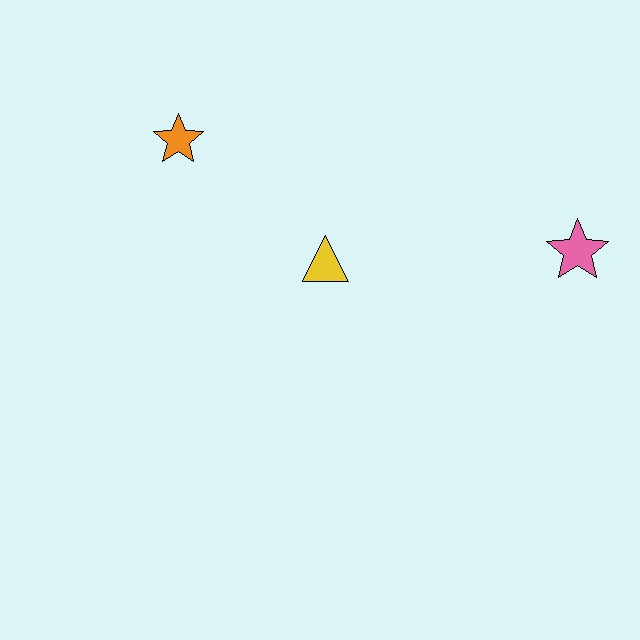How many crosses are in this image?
There are no crosses.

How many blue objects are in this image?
There are no blue objects.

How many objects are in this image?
There are 3 objects.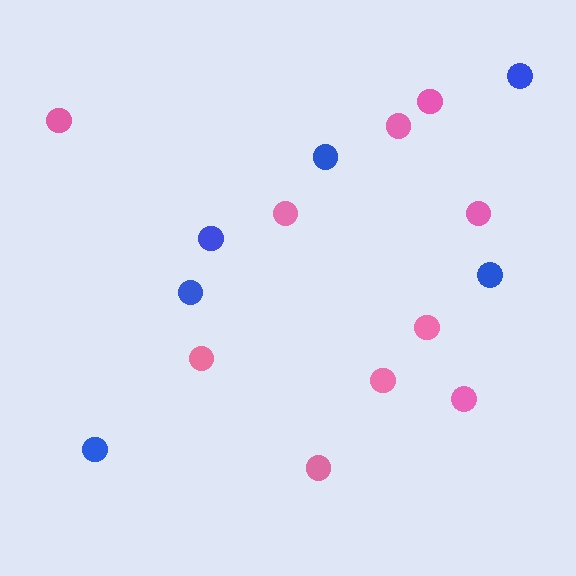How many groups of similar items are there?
There are 2 groups: one group of blue circles (6) and one group of pink circles (10).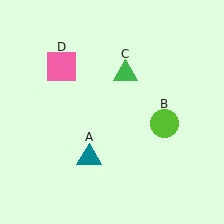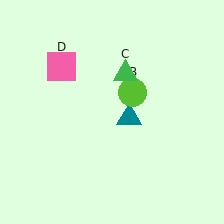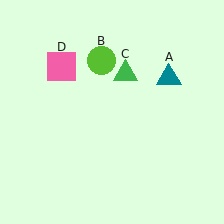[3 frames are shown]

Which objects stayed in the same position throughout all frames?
Green triangle (object C) and pink square (object D) remained stationary.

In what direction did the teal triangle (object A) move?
The teal triangle (object A) moved up and to the right.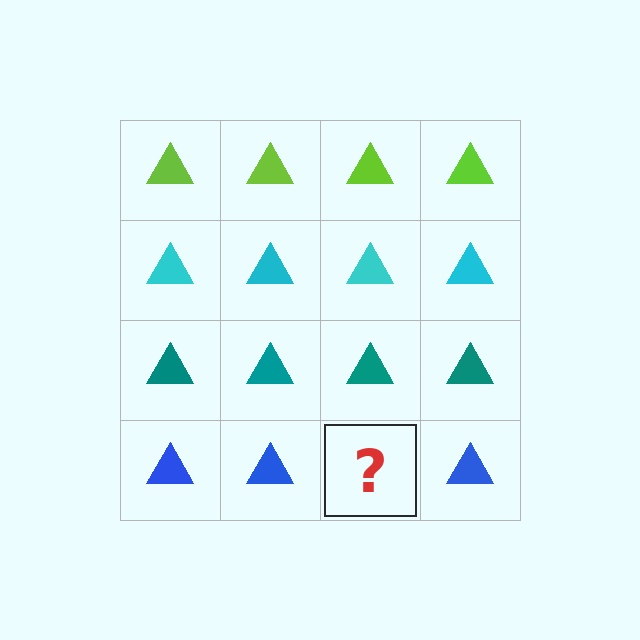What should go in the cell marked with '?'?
The missing cell should contain a blue triangle.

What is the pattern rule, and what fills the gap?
The rule is that each row has a consistent color. The gap should be filled with a blue triangle.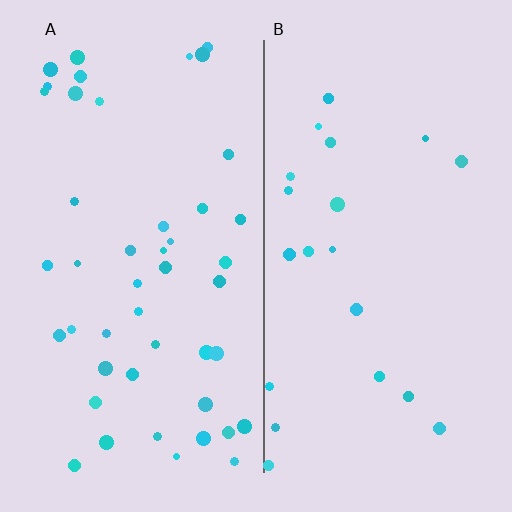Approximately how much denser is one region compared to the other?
Approximately 2.2× — region A over region B.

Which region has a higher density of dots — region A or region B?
A (the left).